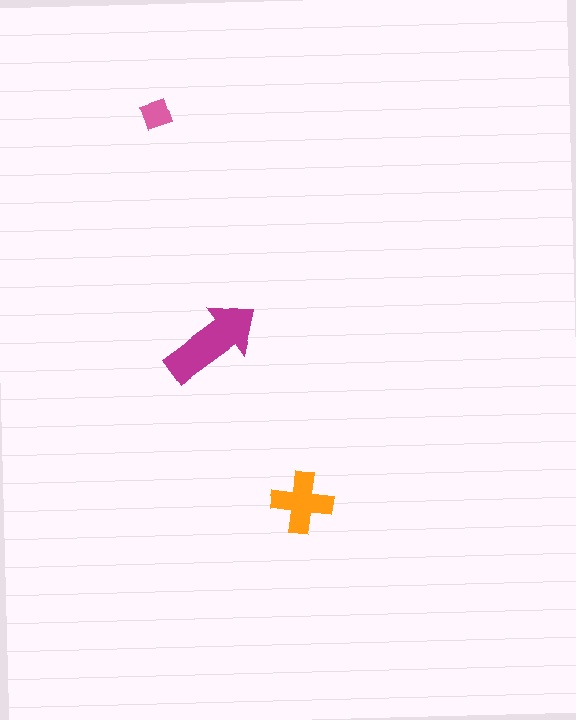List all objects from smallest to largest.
The pink diamond, the orange cross, the magenta arrow.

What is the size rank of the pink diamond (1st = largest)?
3rd.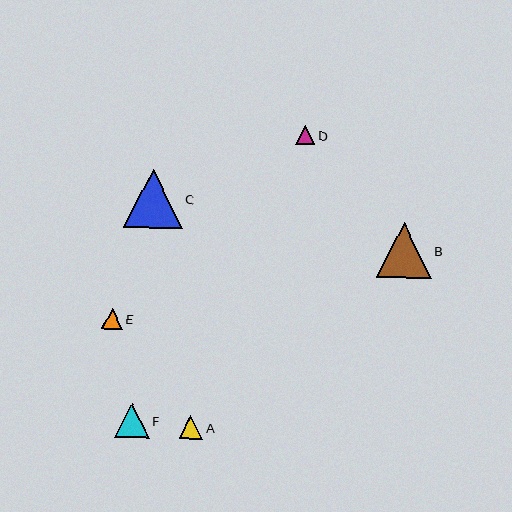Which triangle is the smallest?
Triangle D is the smallest with a size of approximately 19 pixels.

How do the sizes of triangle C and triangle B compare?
Triangle C and triangle B are approximately the same size.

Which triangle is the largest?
Triangle C is the largest with a size of approximately 59 pixels.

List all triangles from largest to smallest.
From largest to smallest: C, B, F, A, E, D.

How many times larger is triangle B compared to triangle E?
Triangle B is approximately 2.7 times the size of triangle E.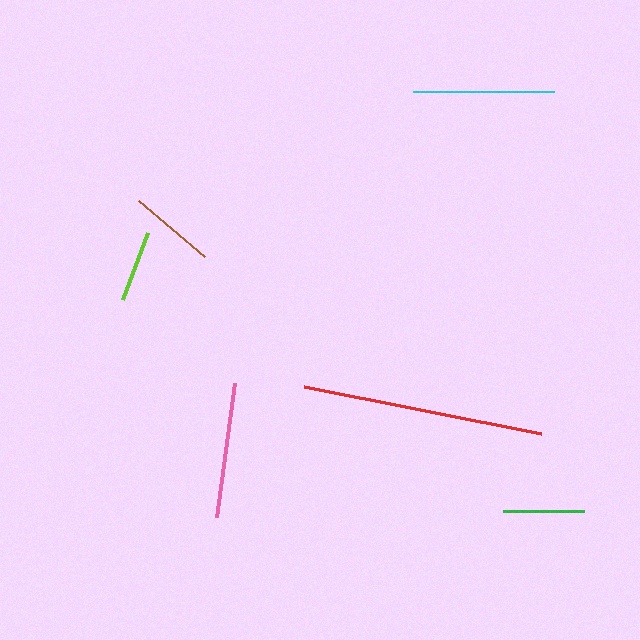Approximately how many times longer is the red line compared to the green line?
The red line is approximately 3.0 times the length of the green line.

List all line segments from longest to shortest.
From longest to shortest: red, cyan, pink, brown, green, lime.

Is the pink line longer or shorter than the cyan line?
The cyan line is longer than the pink line.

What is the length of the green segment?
The green segment is approximately 80 pixels long.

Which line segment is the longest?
The red line is the longest at approximately 242 pixels.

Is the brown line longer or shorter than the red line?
The red line is longer than the brown line.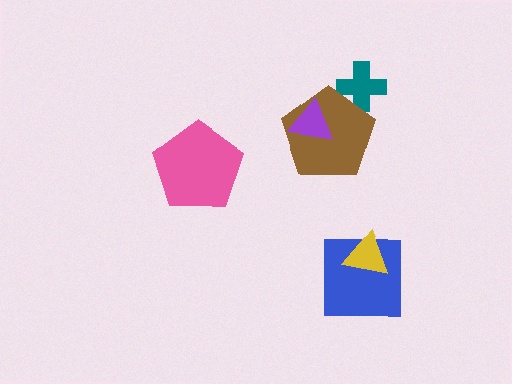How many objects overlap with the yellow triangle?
1 object overlaps with the yellow triangle.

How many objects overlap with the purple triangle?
1 object overlaps with the purple triangle.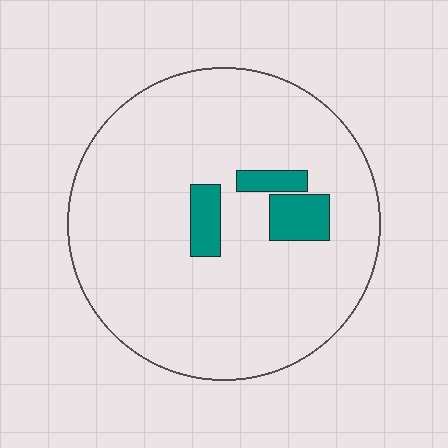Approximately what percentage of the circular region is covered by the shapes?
Approximately 10%.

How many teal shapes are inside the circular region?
3.